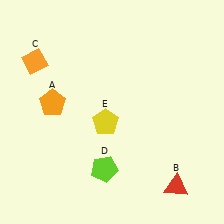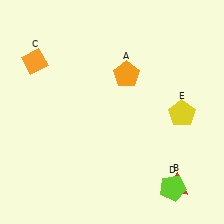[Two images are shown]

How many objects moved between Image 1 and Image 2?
3 objects moved between the two images.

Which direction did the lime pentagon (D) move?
The lime pentagon (D) moved right.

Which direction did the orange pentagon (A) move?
The orange pentagon (A) moved right.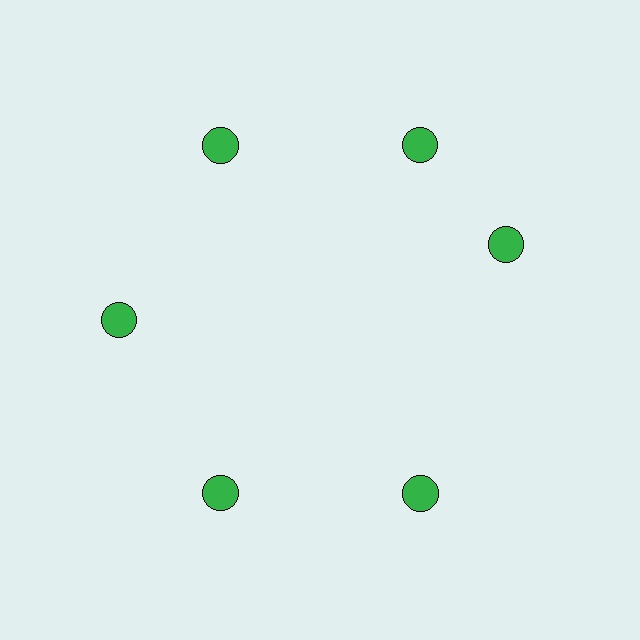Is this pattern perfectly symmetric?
No. The 6 green circles are arranged in a ring, but one element near the 3 o'clock position is rotated out of alignment along the ring, breaking the 6-fold rotational symmetry.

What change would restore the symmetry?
The symmetry would be restored by rotating it back into even spacing with its neighbors so that all 6 circles sit at equal angles and equal distance from the center.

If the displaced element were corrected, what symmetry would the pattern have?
It would have 6-fold rotational symmetry — the pattern would map onto itself every 60 degrees.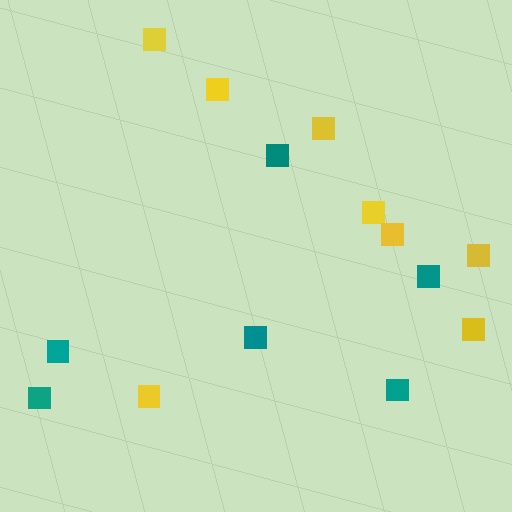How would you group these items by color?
There are 2 groups: one group of yellow squares (8) and one group of teal squares (6).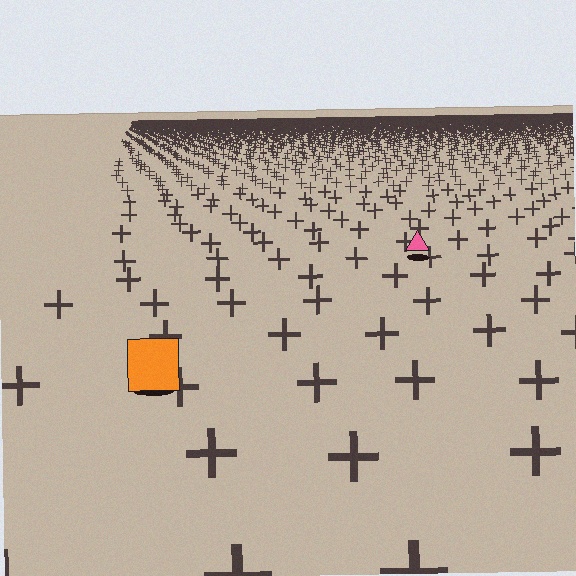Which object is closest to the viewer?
The orange square is closest. The texture marks near it are larger and more spread out.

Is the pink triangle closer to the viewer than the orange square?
No. The orange square is closer — you can tell from the texture gradient: the ground texture is coarser near it.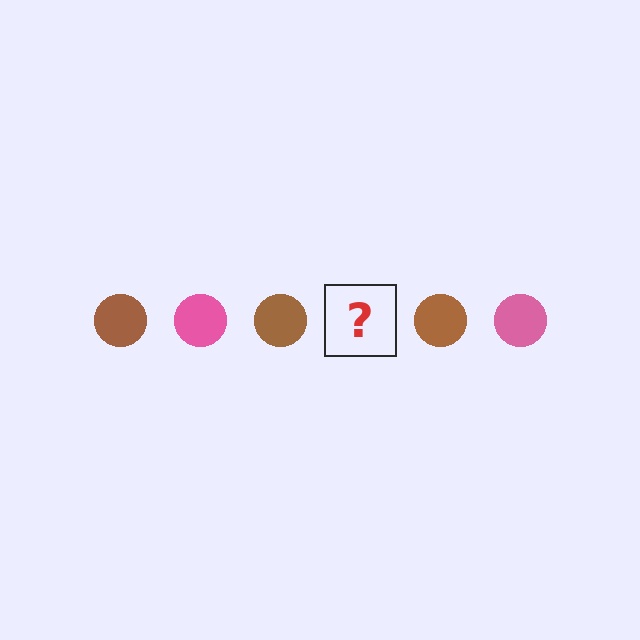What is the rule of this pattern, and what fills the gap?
The rule is that the pattern cycles through brown, pink circles. The gap should be filled with a pink circle.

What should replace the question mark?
The question mark should be replaced with a pink circle.